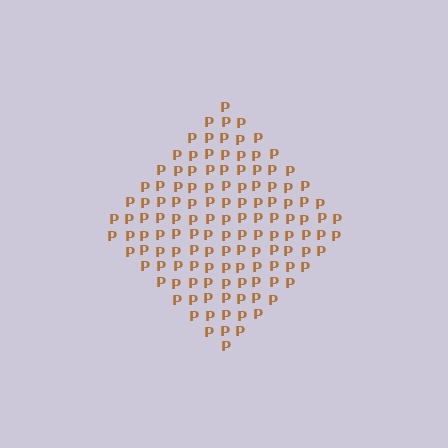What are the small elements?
The small elements are letter P's.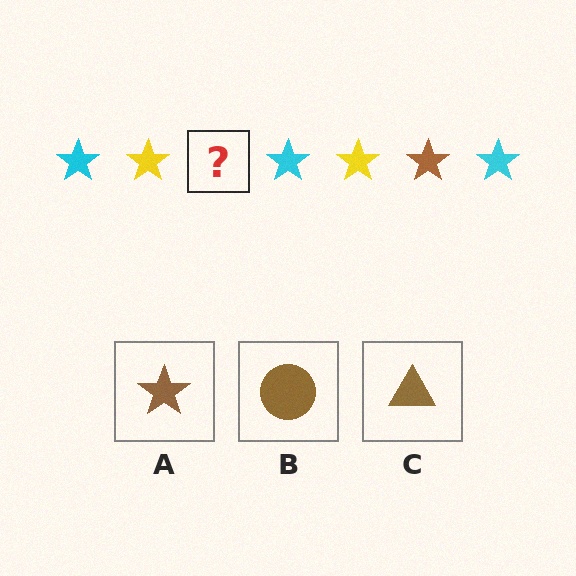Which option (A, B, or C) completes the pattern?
A.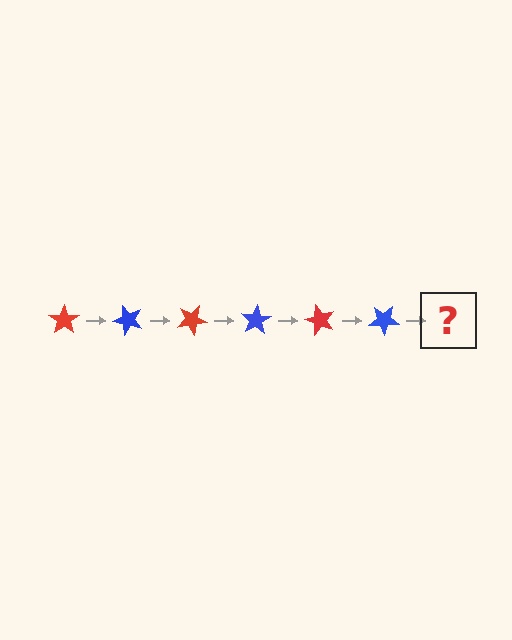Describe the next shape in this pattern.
It should be a red star, rotated 300 degrees from the start.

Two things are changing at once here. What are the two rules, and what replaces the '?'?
The two rules are that it rotates 50 degrees each step and the color cycles through red and blue. The '?' should be a red star, rotated 300 degrees from the start.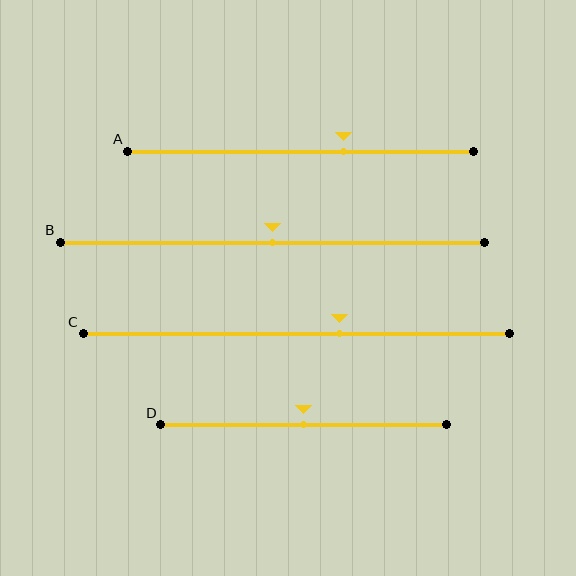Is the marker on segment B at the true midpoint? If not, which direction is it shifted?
Yes, the marker on segment B is at the true midpoint.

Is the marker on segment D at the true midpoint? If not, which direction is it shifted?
Yes, the marker on segment D is at the true midpoint.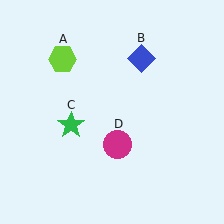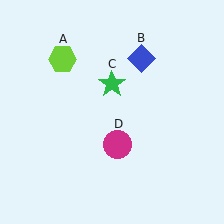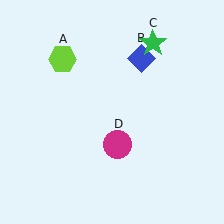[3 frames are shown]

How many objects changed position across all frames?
1 object changed position: green star (object C).